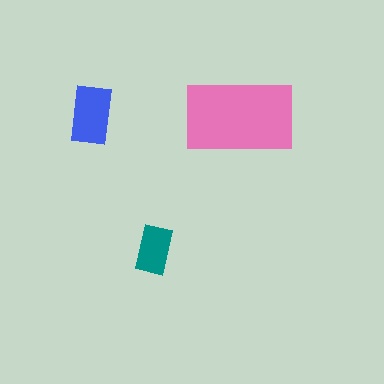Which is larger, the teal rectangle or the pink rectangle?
The pink one.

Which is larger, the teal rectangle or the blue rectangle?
The blue one.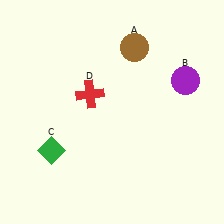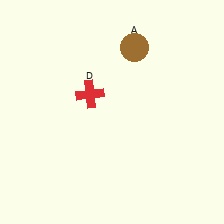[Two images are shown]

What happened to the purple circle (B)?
The purple circle (B) was removed in Image 2. It was in the top-right area of Image 1.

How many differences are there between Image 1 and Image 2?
There are 2 differences between the two images.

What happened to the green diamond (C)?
The green diamond (C) was removed in Image 2. It was in the bottom-left area of Image 1.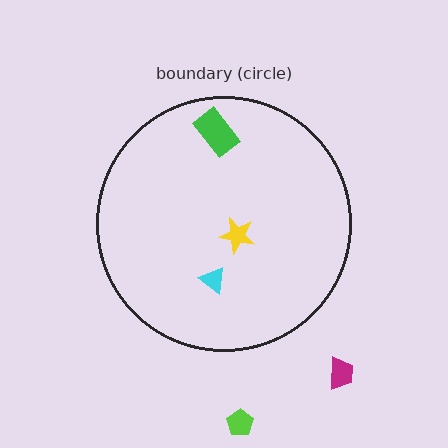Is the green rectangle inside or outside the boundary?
Inside.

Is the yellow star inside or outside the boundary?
Inside.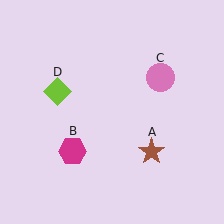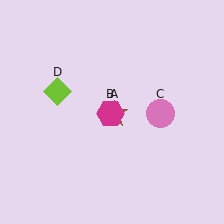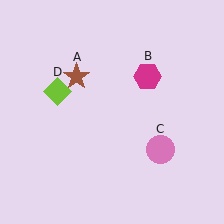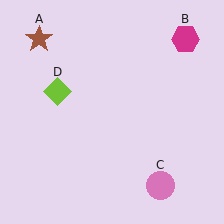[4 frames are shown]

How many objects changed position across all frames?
3 objects changed position: brown star (object A), magenta hexagon (object B), pink circle (object C).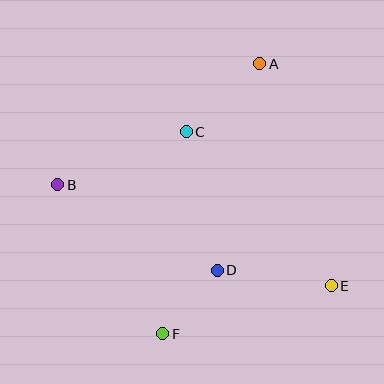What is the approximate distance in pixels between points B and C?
The distance between B and C is approximately 139 pixels.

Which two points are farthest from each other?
Points B and E are farthest from each other.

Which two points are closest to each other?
Points D and F are closest to each other.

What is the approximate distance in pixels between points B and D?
The distance between B and D is approximately 181 pixels.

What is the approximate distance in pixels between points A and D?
The distance between A and D is approximately 211 pixels.